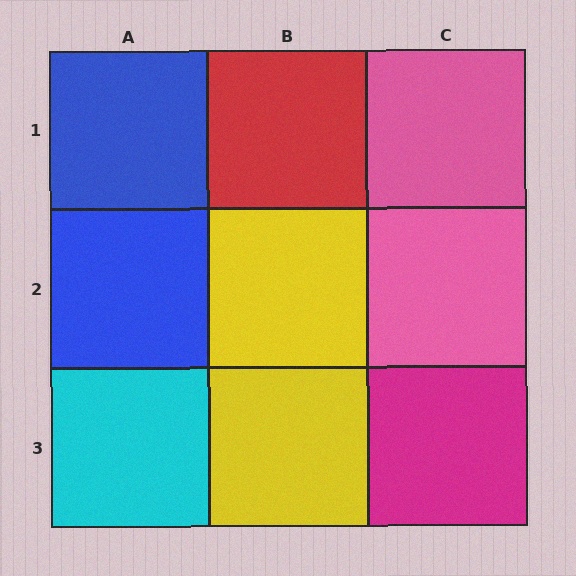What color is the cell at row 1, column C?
Pink.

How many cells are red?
1 cell is red.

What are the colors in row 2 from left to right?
Blue, yellow, pink.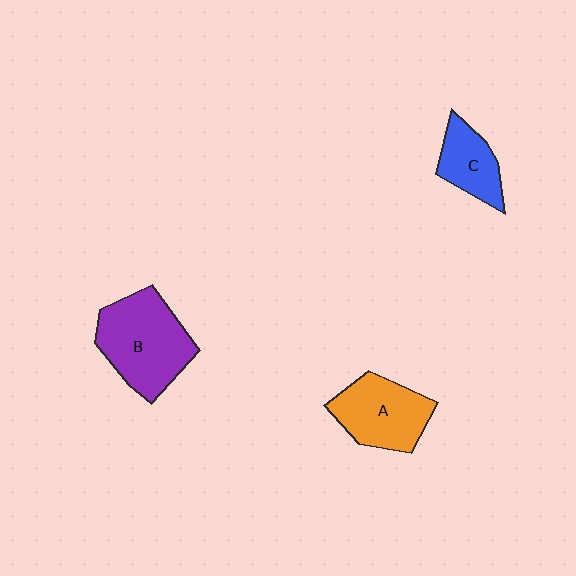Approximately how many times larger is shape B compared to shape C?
Approximately 1.9 times.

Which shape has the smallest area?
Shape C (blue).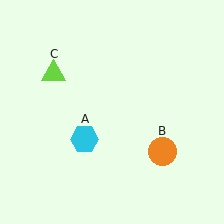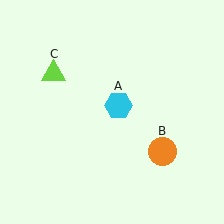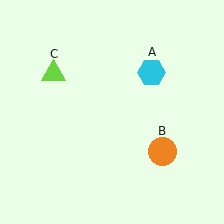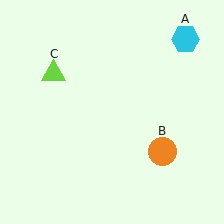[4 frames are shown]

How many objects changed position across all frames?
1 object changed position: cyan hexagon (object A).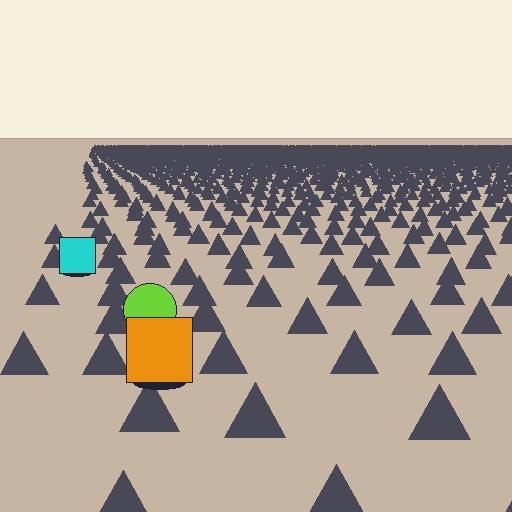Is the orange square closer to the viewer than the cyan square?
Yes. The orange square is closer — you can tell from the texture gradient: the ground texture is coarser near it.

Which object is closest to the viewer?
The orange square is closest. The texture marks near it are larger and more spread out.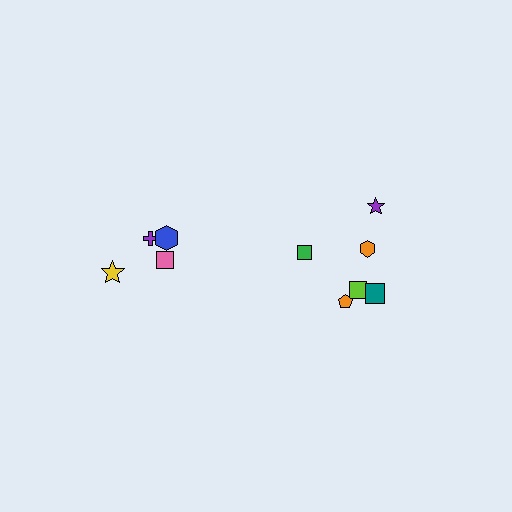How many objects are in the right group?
There are 6 objects.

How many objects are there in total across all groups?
There are 10 objects.